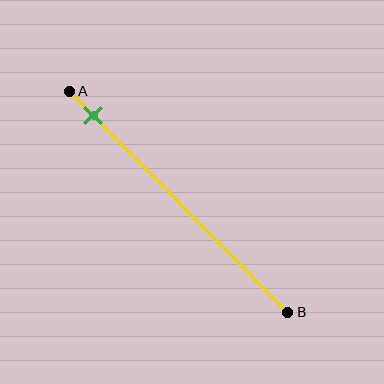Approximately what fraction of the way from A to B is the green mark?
The green mark is approximately 10% of the way from A to B.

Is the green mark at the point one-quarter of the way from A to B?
No, the mark is at about 10% from A, not at the 25% one-quarter point.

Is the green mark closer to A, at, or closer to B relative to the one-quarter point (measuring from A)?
The green mark is closer to point A than the one-quarter point of segment AB.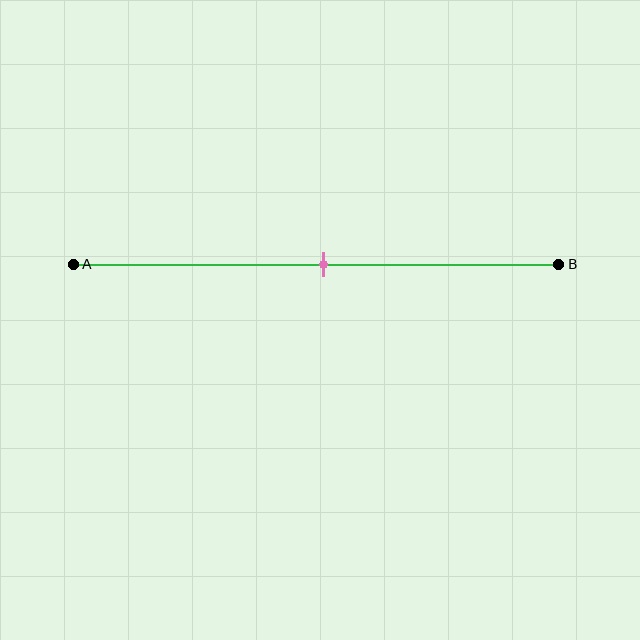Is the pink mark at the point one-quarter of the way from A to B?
No, the mark is at about 50% from A, not at the 25% one-quarter point.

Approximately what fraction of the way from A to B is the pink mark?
The pink mark is approximately 50% of the way from A to B.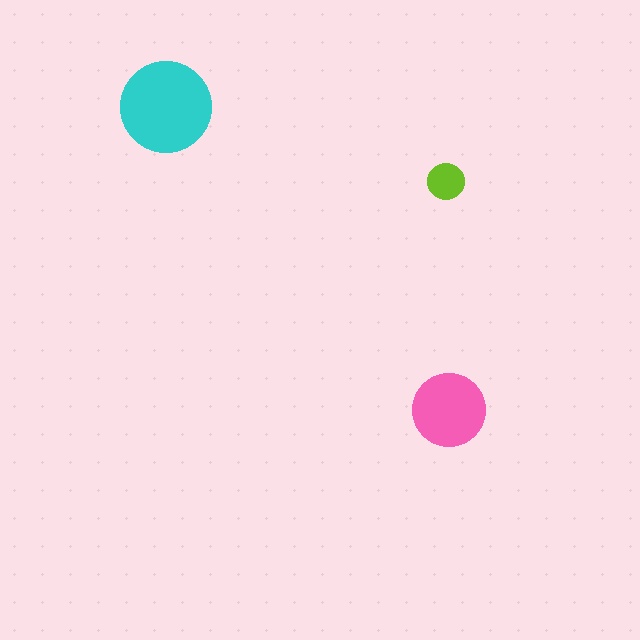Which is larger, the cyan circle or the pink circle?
The cyan one.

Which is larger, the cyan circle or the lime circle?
The cyan one.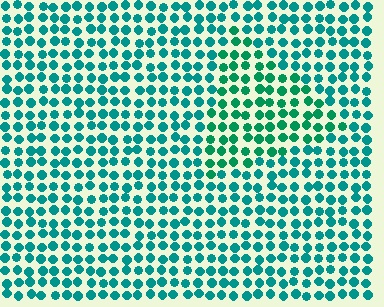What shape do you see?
I see a triangle.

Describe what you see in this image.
The image is filled with small teal elements in a uniform arrangement. A triangle-shaped region is visible where the elements are tinted to a slightly different hue, forming a subtle color boundary.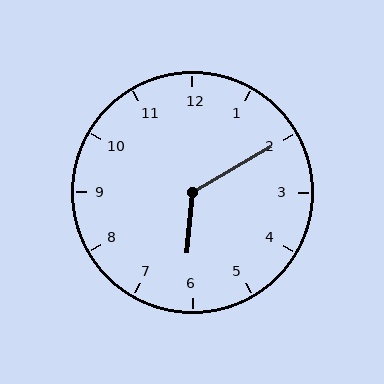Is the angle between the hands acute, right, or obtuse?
It is obtuse.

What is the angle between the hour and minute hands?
Approximately 125 degrees.